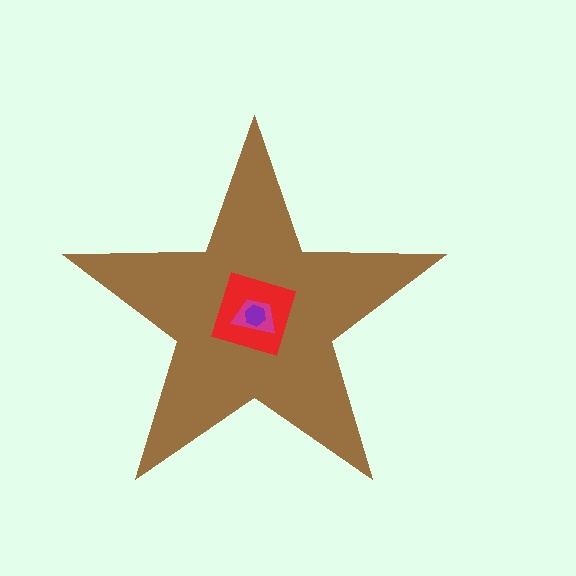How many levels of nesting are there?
4.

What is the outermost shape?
The brown star.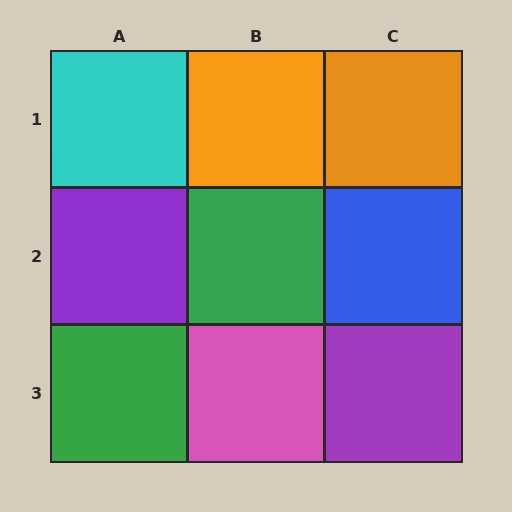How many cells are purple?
2 cells are purple.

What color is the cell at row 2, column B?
Green.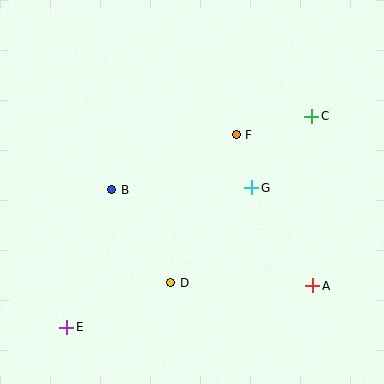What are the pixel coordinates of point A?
Point A is at (313, 286).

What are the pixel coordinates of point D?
Point D is at (171, 283).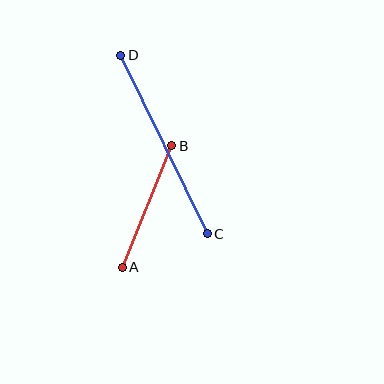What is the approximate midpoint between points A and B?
The midpoint is at approximately (147, 206) pixels.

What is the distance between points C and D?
The distance is approximately 198 pixels.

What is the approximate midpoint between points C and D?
The midpoint is at approximately (164, 145) pixels.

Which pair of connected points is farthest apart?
Points C and D are farthest apart.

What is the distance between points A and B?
The distance is approximately 131 pixels.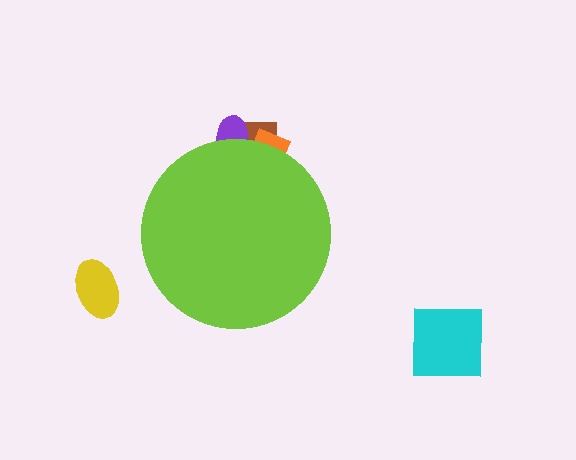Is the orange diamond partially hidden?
Yes, the orange diamond is partially hidden behind the lime circle.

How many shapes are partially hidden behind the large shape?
3 shapes are partially hidden.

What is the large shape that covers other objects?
A lime circle.